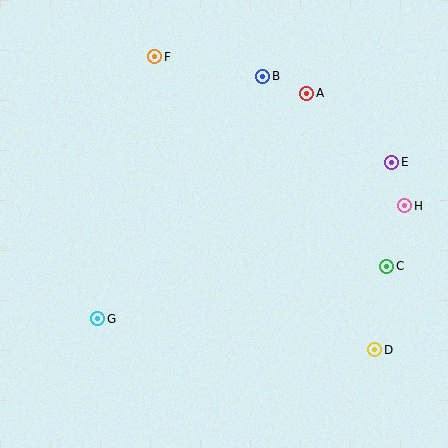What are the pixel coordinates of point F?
Point F is at (155, 57).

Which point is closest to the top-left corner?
Point F is closest to the top-left corner.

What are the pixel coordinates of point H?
Point H is at (405, 206).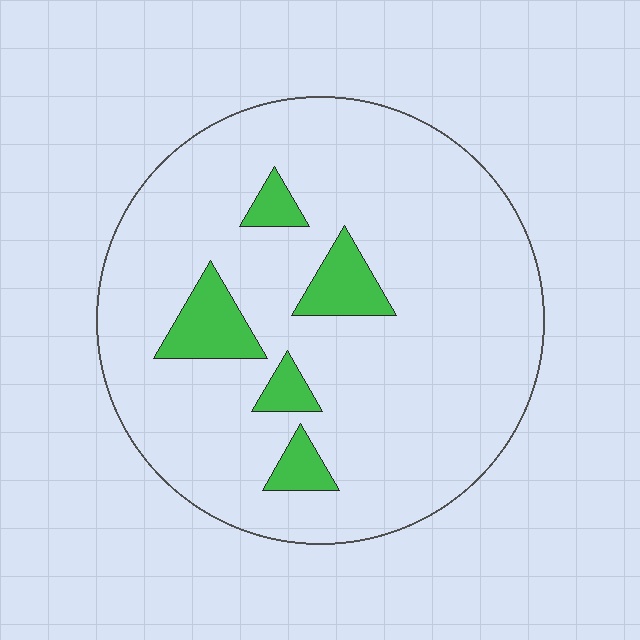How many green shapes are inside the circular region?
5.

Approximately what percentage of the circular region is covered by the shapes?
Approximately 10%.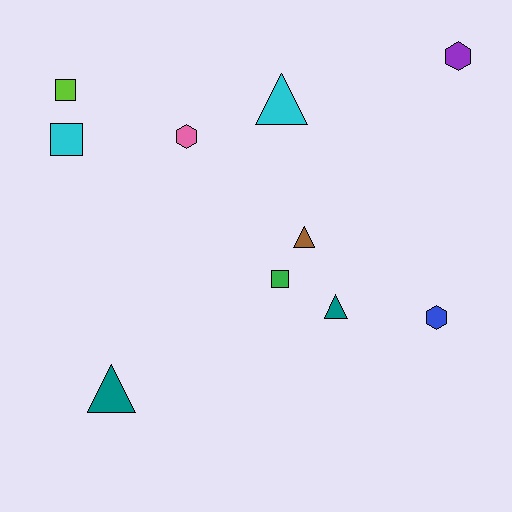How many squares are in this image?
There are 3 squares.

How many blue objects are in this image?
There is 1 blue object.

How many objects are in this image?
There are 10 objects.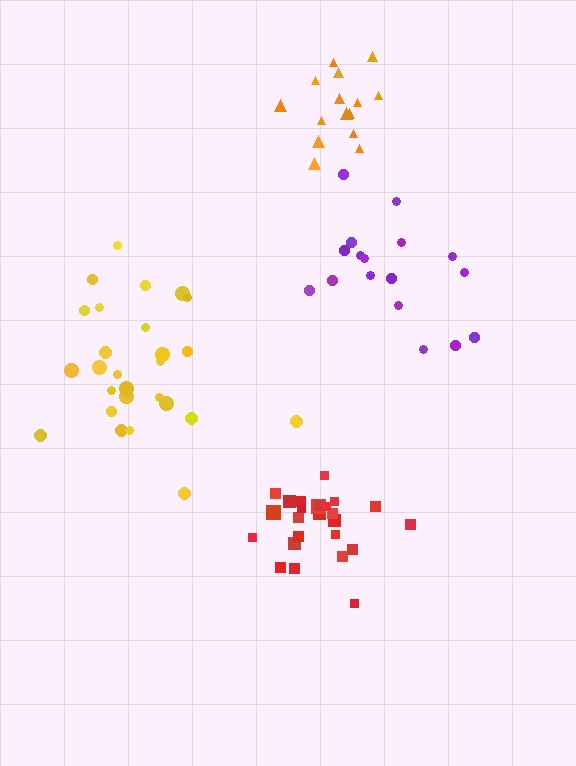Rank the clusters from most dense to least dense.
red, orange, yellow, purple.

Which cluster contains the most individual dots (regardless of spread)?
Yellow (27).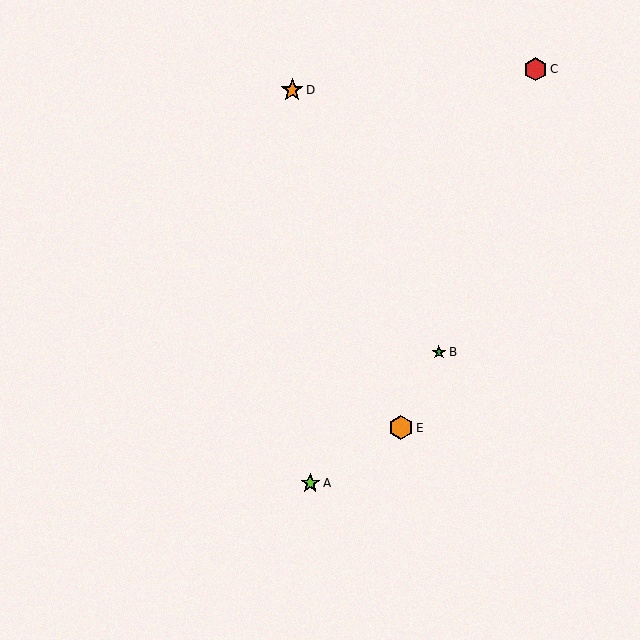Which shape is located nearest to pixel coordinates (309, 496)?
The lime star (labeled A) at (310, 483) is nearest to that location.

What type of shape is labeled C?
Shape C is a red hexagon.